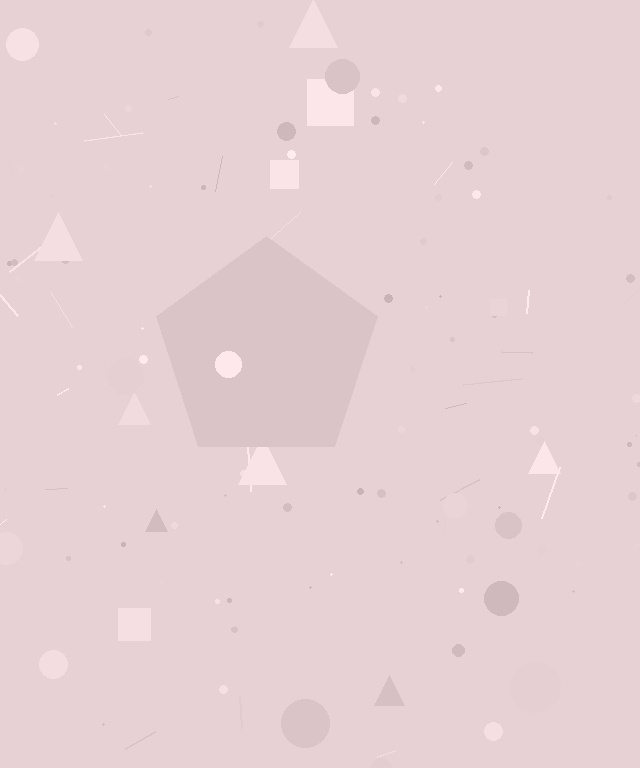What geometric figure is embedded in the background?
A pentagon is embedded in the background.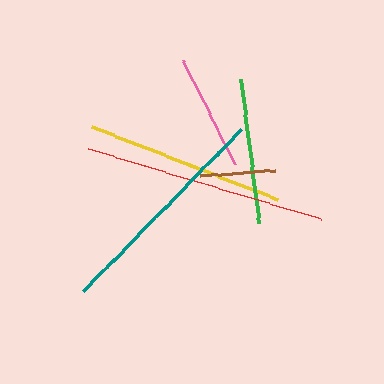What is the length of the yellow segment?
The yellow segment is approximately 200 pixels long.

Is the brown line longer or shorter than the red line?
The red line is longer than the brown line.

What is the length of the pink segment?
The pink segment is approximately 116 pixels long.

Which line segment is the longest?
The red line is the longest at approximately 243 pixels.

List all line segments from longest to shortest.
From longest to shortest: red, teal, yellow, green, pink, brown.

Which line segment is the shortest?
The brown line is the shortest at approximately 76 pixels.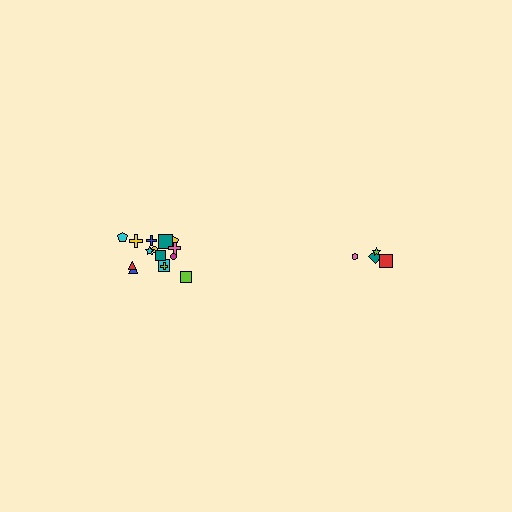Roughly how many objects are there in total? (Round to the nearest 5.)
Roughly 20 objects in total.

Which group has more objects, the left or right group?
The left group.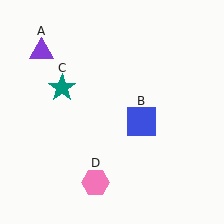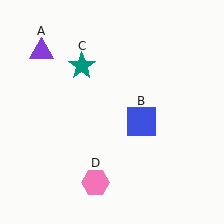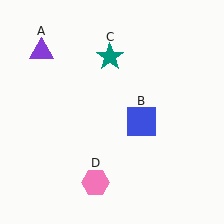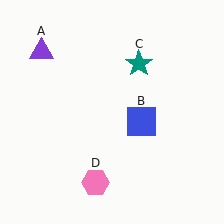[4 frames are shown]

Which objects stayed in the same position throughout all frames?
Purple triangle (object A) and blue square (object B) and pink hexagon (object D) remained stationary.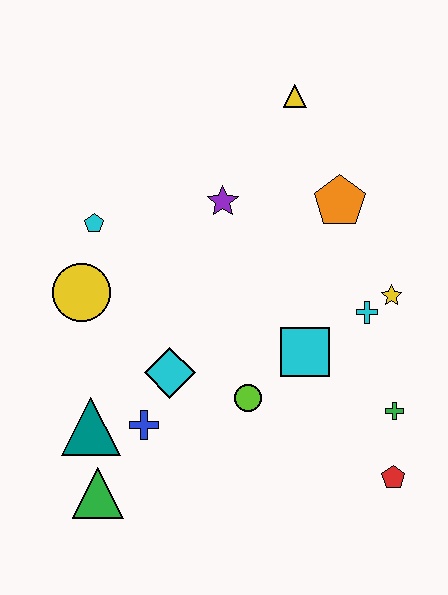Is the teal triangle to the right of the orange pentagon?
No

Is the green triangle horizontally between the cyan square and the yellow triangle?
No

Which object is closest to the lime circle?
The cyan square is closest to the lime circle.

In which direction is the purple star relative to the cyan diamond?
The purple star is above the cyan diamond.